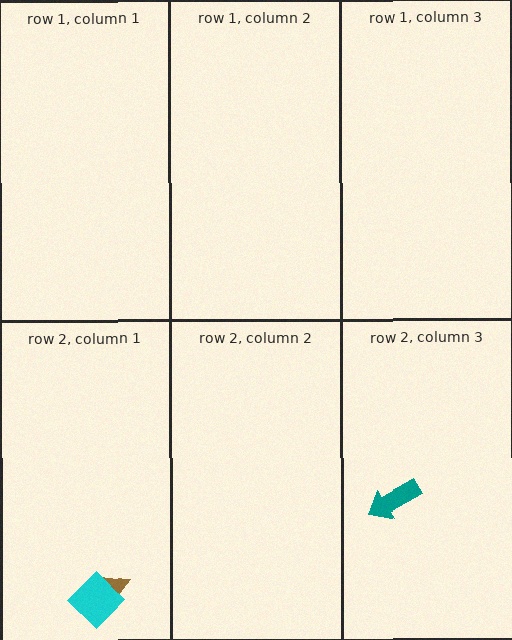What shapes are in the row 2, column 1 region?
The brown triangle, the cyan diamond.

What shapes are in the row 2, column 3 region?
The teal arrow.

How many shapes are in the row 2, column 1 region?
2.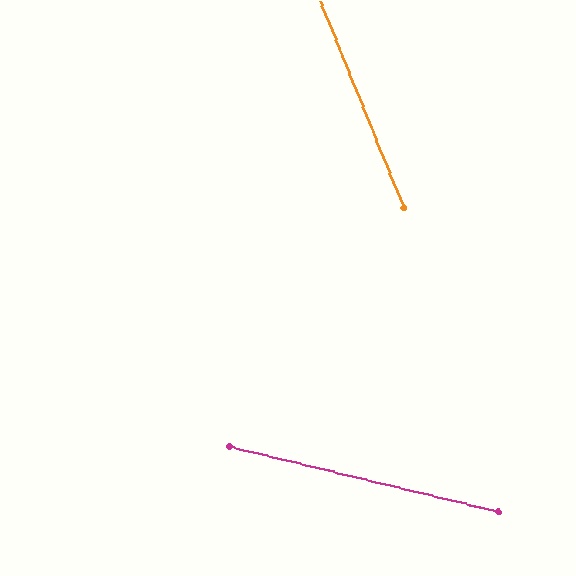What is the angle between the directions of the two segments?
Approximately 55 degrees.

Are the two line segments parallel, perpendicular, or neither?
Neither parallel nor perpendicular — they differ by about 55°.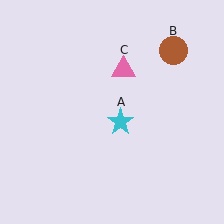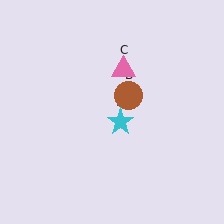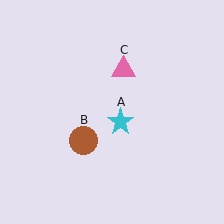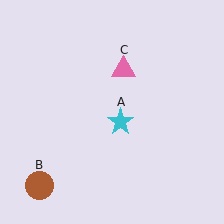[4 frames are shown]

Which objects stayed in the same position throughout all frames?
Cyan star (object A) and pink triangle (object C) remained stationary.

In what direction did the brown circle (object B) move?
The brown circle (object B) moved down and to the left.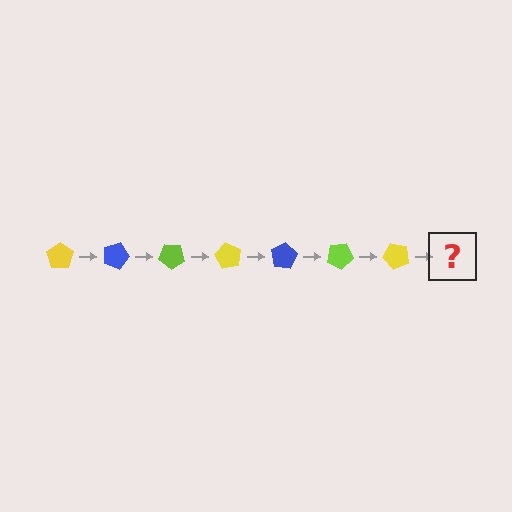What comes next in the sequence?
The next element should be a blue pentagon, rotated 140 degrees from the start.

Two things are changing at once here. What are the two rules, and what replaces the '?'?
The two rules are that it rotates 20 degrees each step and the color cycles through yellow, blue, and lime. The '?' should be a blue pentagon, rotated 140 degrees from the start.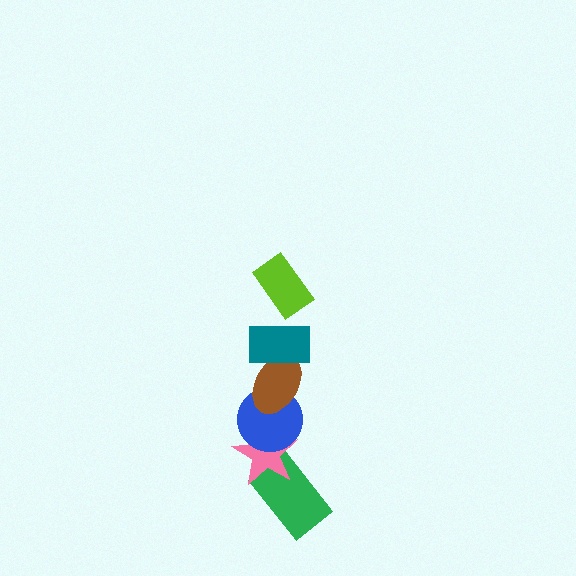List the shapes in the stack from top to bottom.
From top to bottom: the lime rectangle, the teal rectangle, the brown ellipse, the blue circle, the pink star, the green rectangle.